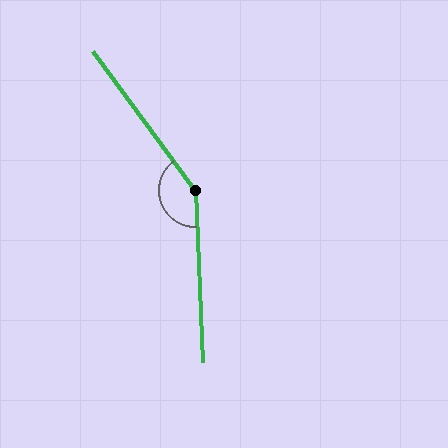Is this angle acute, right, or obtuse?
It is obtuse.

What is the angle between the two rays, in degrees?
Approximately 146 degrees.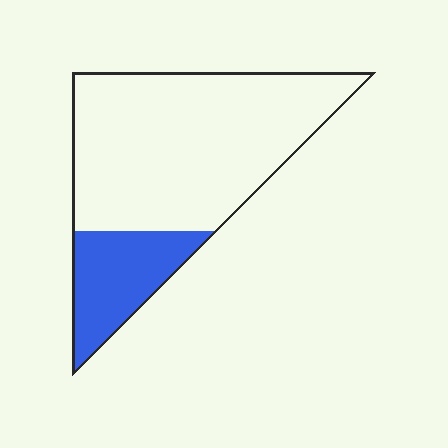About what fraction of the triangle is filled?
About one quarter (1/4).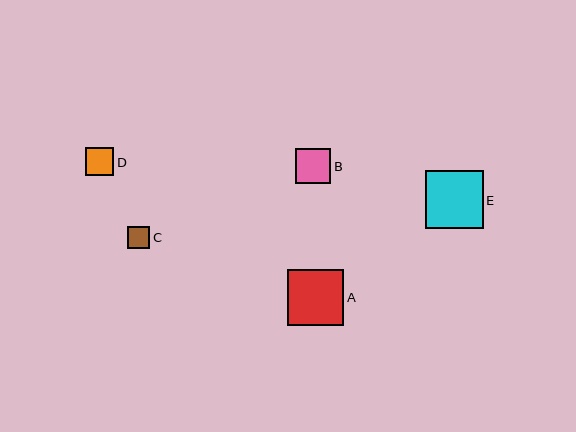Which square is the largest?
Square E is the largest with a size of approximately 58 pixels.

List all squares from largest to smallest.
From largest to smallest: E, A, B, D, C.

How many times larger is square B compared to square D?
Square B is approximately 1.2 times the size of square D.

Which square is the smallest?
Square C is the smallest with a size of approximately 22 pixels.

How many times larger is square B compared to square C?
Square B is approximately 1.6 times the size of square C.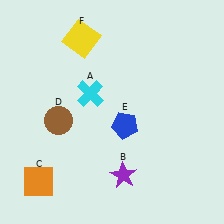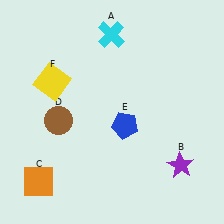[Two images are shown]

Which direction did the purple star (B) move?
The purple star (B) moved right.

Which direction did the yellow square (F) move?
The yellow square (F) moved down.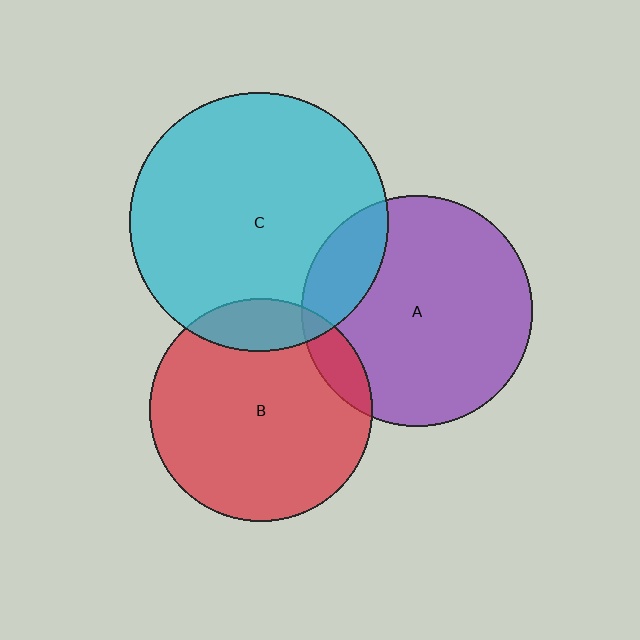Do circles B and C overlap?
Yes.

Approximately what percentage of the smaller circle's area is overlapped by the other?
Approximately 15%.